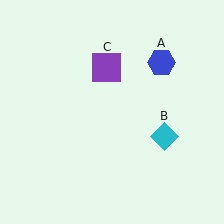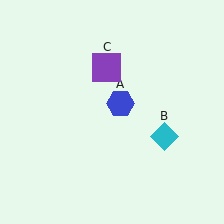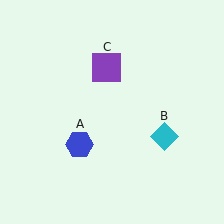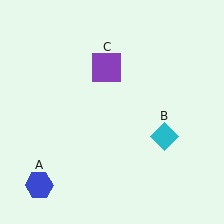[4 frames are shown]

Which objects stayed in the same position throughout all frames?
Cyan diamond (object B) and purple square (object C) remained stationary.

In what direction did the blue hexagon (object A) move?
The blue hexagon (object A) moved down and to the left.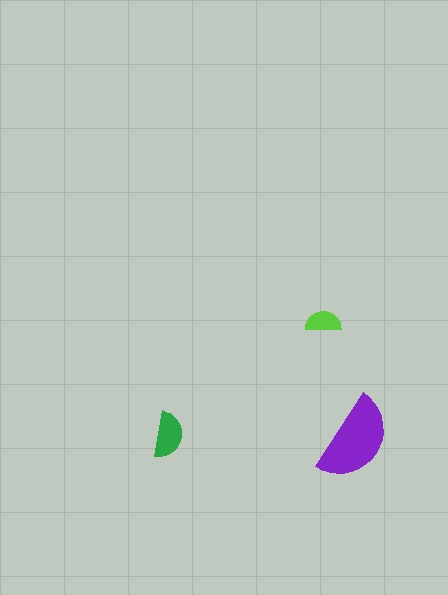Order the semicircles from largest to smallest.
the purple one, the green one, the lime one.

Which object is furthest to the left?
The green semicircle is leftmost.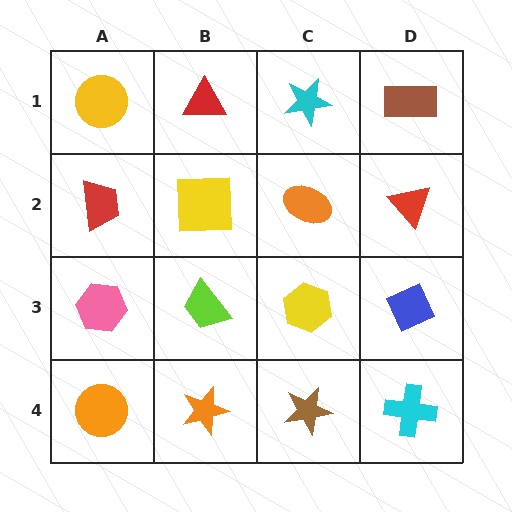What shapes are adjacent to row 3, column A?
A red trapezoid (row 2, column A), an orange circle (row 4, column A), a lime trapezoid (row 3, column B).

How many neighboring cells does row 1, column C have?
3.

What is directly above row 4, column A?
A pink hexagon.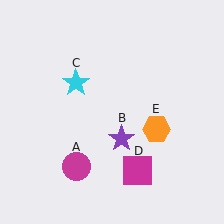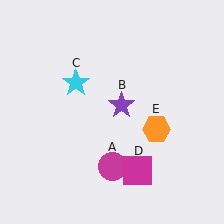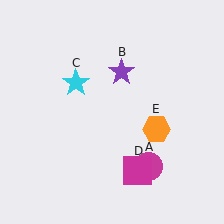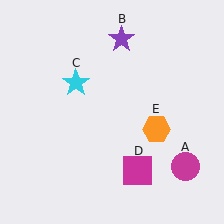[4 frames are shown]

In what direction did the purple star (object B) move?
The purple star (object B) moved up.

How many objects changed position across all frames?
2 objects changed position: magenta circle (object A), purple star (object B).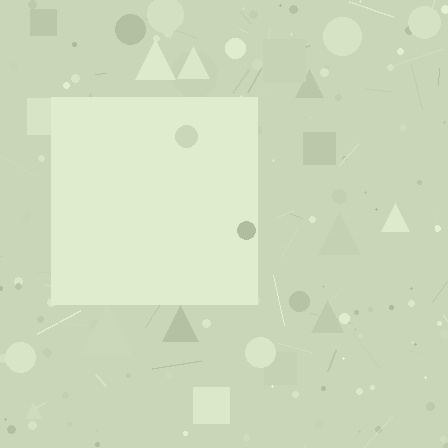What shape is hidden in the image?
A square is hidden in the image.